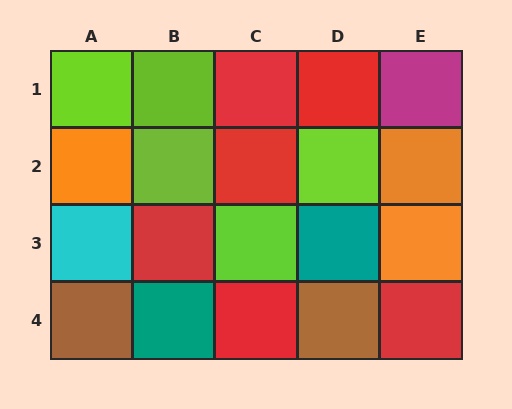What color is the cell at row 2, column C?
Red.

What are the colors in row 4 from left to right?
Brown, teal, red, brown, red.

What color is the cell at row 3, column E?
Orange.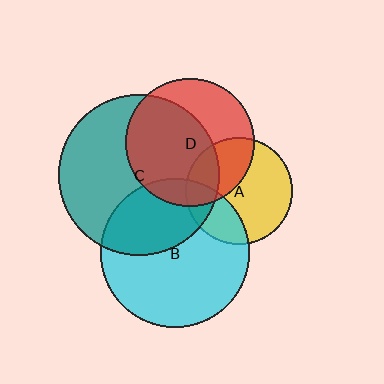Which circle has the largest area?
Circle C (teal).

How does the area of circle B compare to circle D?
Approximately 1.3 times.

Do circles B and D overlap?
Yes.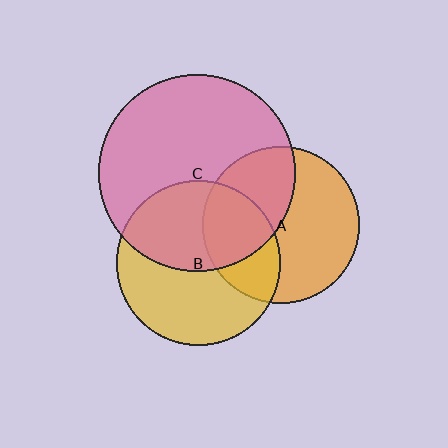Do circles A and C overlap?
Yes.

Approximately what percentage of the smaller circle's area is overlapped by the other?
Approximately 40%.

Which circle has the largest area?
Circle C (pink).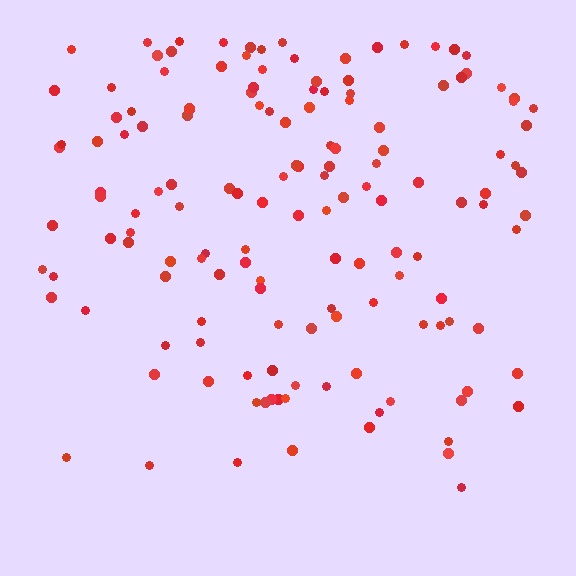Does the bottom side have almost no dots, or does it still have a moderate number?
Still a moderate number, just noticeably fewer than the top.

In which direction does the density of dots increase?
From bottom to top, with the top side densest.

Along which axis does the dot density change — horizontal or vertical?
Vertical.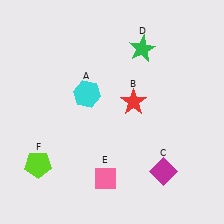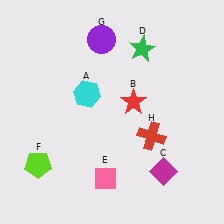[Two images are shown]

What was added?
A purple circle (G), a red cross (H) were added in Image 2.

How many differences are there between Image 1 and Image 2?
There are 2 differences between the two images.